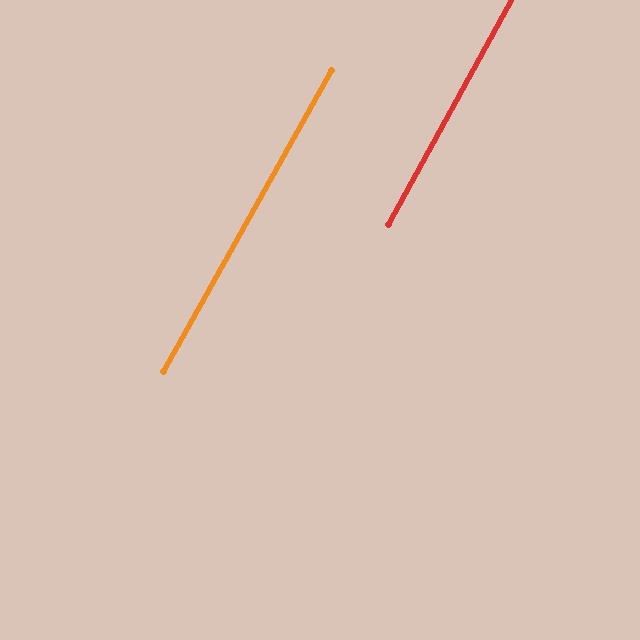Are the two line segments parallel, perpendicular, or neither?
Parallel — their directions differ by only 0.6°.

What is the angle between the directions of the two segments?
Approximately 1 degree.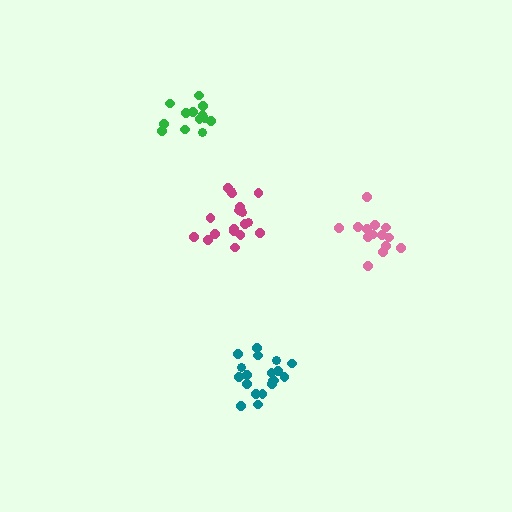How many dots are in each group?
Group 1: 14 dots, Group 2: 19 dots, Group 3: 13 dots, Group 4: 18 dots (64 total).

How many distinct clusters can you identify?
There are 4 distinct clusters.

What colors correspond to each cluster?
The clusters are colored: pink, teal, green, magenta.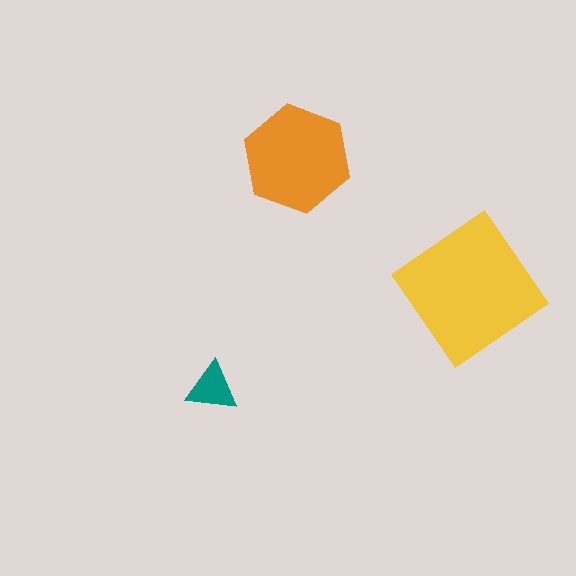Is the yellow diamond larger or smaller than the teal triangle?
Larger.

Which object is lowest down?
The teal triangle is bottommost.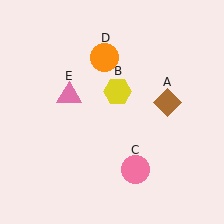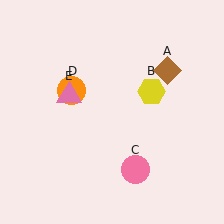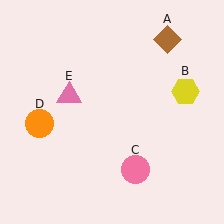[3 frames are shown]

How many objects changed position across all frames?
3 objects changed position: brown diamond (object A), yellow hexagon (object B), orange circle (object D).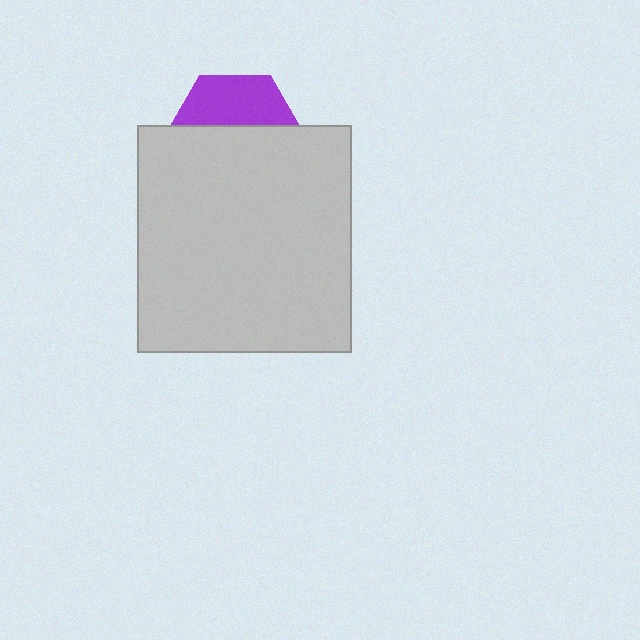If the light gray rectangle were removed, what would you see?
You would see the complete purple hexagon.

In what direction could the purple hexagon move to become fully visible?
The purple hexagon could move up. That would shift it out from behind the light gray rectangle entirely.